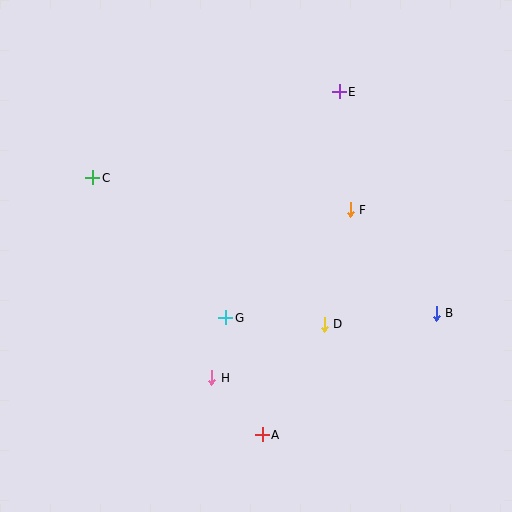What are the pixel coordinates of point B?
Point B is at (436, 313).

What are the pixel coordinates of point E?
Point E is at (339, 92).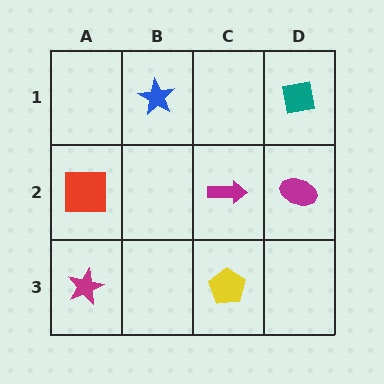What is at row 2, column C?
A magenta arrow.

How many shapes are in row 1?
2 shapes.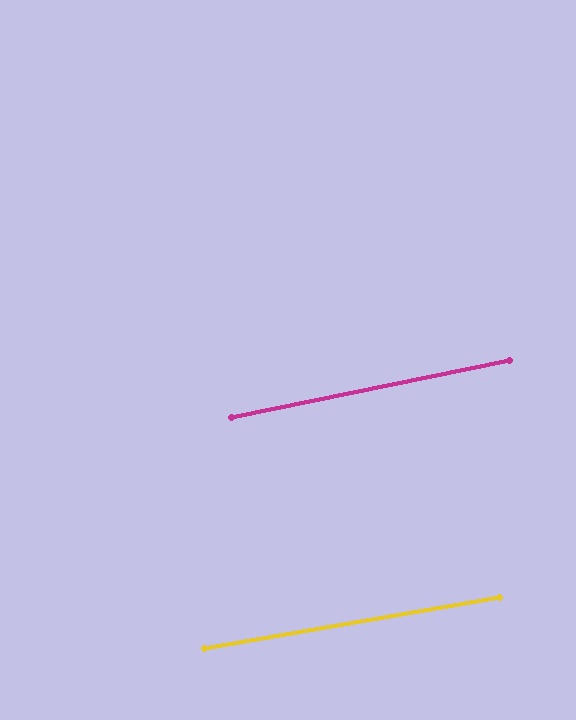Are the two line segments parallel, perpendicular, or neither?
Parallel — their directions differ by only 1.9°.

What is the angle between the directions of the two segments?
Approximately 2 degrees.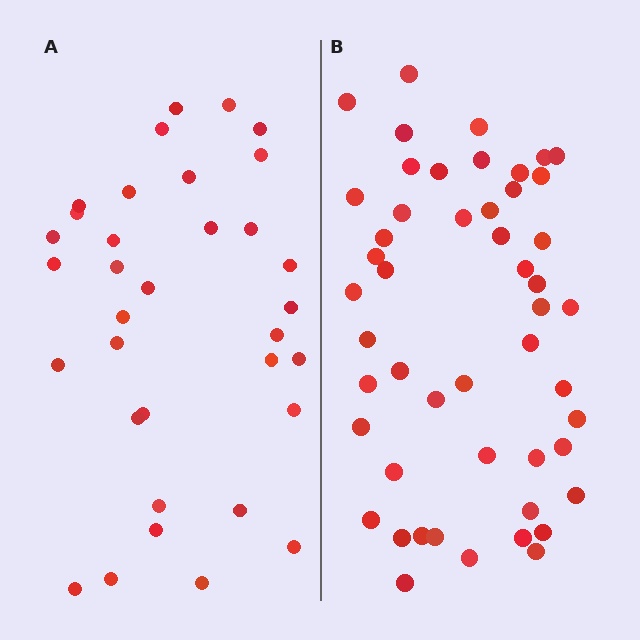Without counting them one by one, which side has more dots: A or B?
Region B (the right region) has more dots.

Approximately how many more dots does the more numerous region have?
Region B has approximately 15 more dots than region A.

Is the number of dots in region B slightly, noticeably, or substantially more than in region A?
Region B has substantially more. The ratio is roughly 1.5 to 1.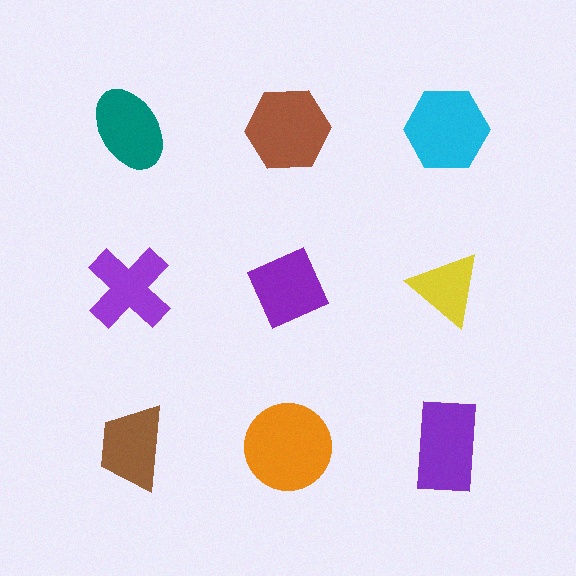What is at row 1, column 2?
A brown hexagon.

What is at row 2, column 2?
A purple diamond.